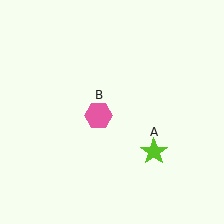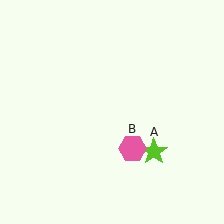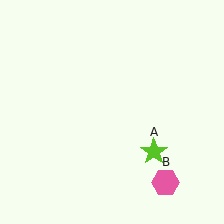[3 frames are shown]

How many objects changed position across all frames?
1 object changed position: pink hexagon (object B).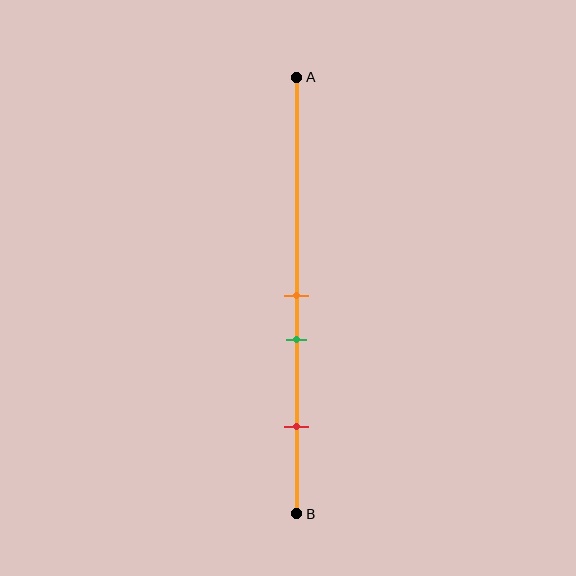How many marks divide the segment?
There are 3 marks dividing the segment.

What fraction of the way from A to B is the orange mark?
The orange mark is approximately 50% (0.5) of the way from A to B.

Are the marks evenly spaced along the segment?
No, the marks are not evenly spaced.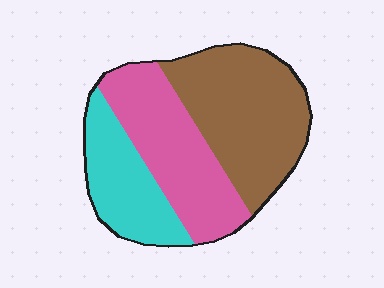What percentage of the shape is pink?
Pink takes up about one third (1/3) of the shape.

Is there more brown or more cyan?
Brown.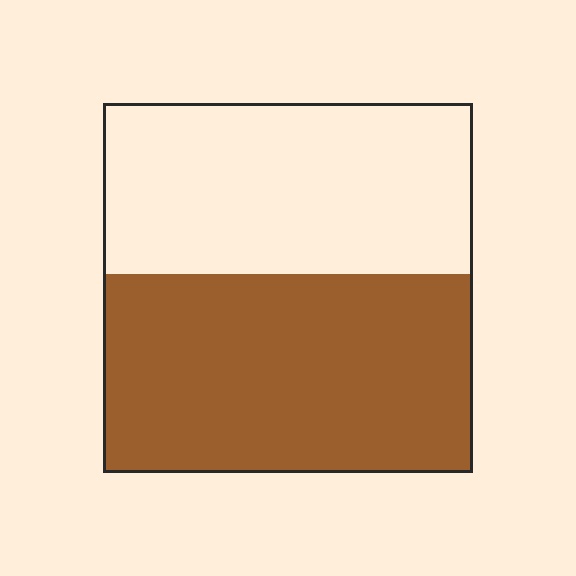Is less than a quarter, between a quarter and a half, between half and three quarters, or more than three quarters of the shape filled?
Between half and three quarters.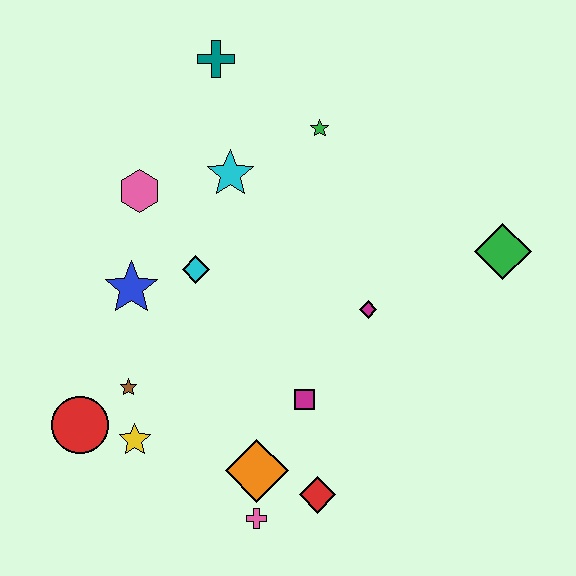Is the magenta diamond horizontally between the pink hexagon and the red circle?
No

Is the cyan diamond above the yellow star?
Yes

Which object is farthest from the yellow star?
The green diamond is farthest from the yellow star.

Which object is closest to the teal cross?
The cyan star is closest to the teal cross.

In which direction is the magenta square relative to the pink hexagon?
The magenta square is below the pink hexagon.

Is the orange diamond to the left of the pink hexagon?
No